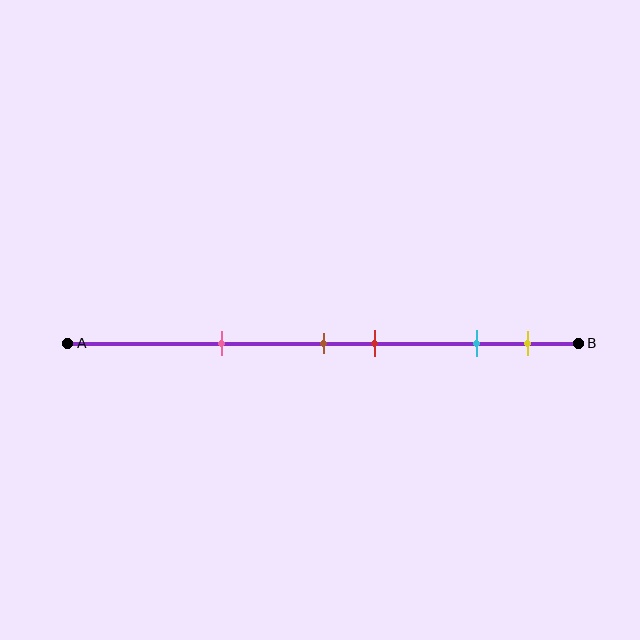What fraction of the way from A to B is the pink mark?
The pink mark is approximately 30% (0.3) of the way from A to B.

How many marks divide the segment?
There are 5 marks dividing the segment.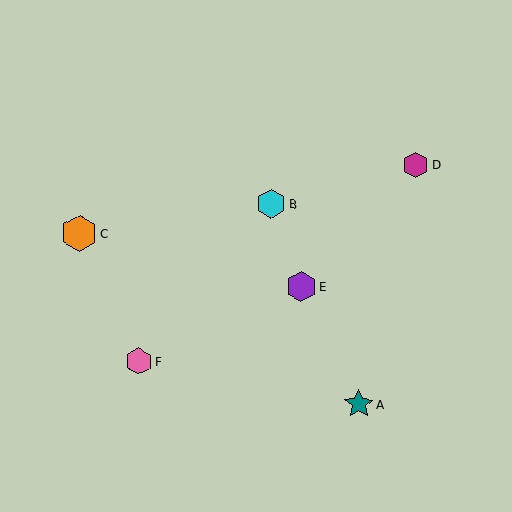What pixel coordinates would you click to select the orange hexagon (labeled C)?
Click at (80, 233) to select the orange hexagon C.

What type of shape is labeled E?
Shape E is a purple hexagon.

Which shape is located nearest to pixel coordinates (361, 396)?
The teal star (labeled A) at (359, 404) is nearest to that location.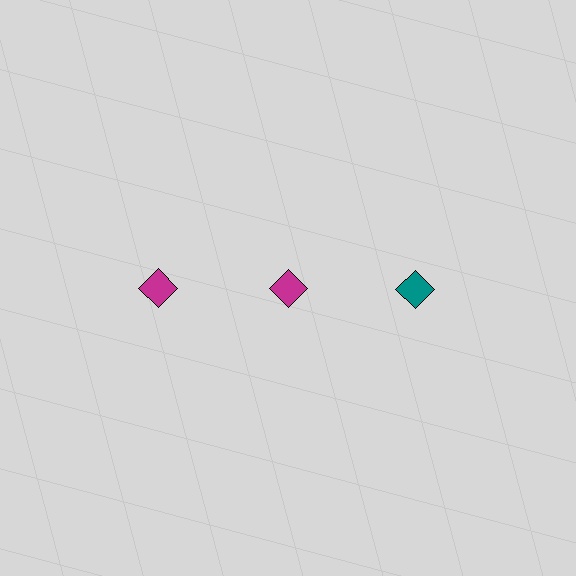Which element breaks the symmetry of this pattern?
The teal diamond in the top row, center column breaks the symmetry. All other shapes are magenta diamonds.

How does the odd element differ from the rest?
It has a different color: teal instead of magenta.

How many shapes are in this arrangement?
There are 3 shapes arranged in a grid pattern.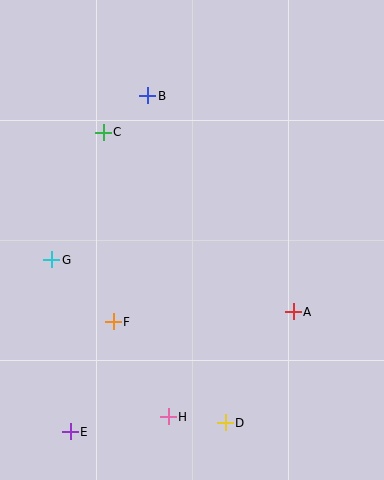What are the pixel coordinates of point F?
Point F is at (113, 322).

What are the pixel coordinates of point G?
Point G is at (52, 260).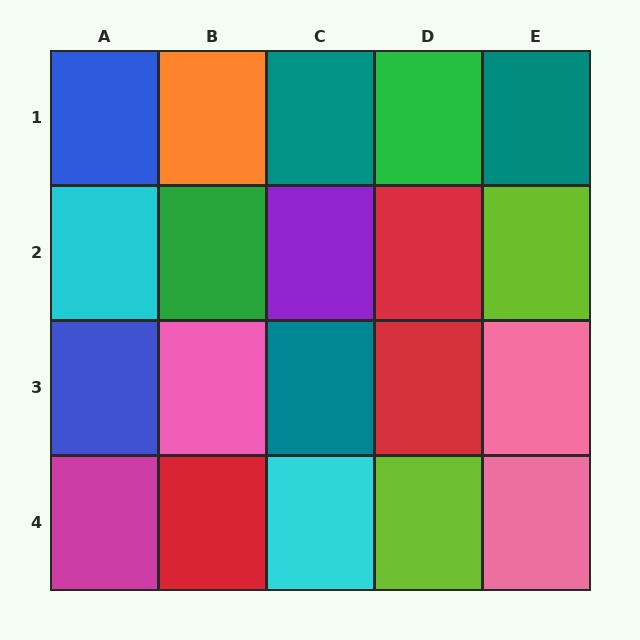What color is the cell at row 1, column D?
Green.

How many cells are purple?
1 cell is purple.